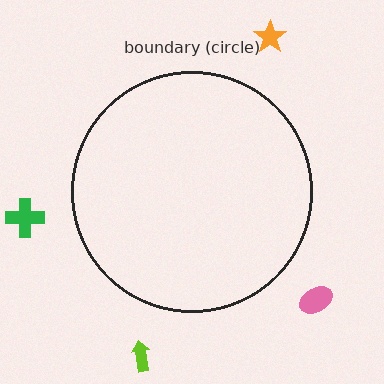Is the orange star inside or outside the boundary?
Outside.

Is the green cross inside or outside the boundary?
Outside.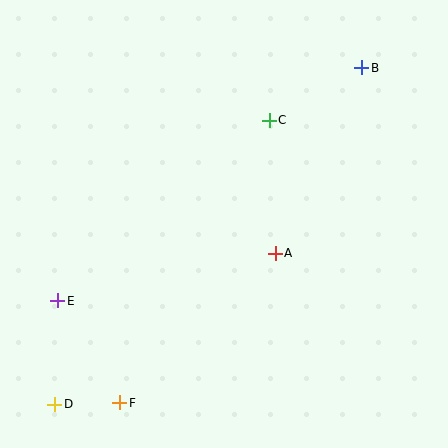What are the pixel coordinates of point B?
Point B is at (362, 68).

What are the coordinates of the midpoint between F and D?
The midpoint between F and D is at (87, 403).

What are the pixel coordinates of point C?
Point C is at (269, 120).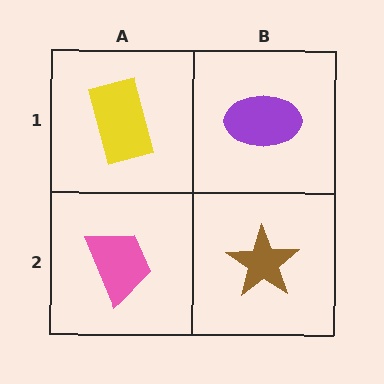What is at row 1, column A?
A yellow rectangle.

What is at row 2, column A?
A pink trapezoid.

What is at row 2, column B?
A brown star.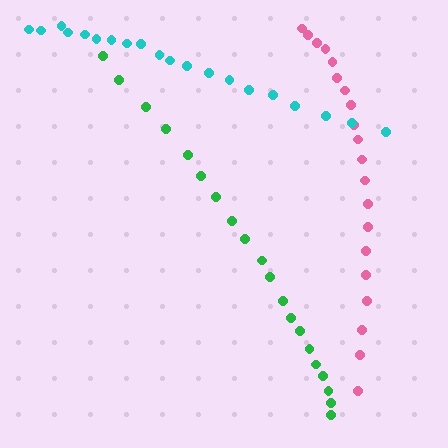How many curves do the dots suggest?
There are 3 distinct paths.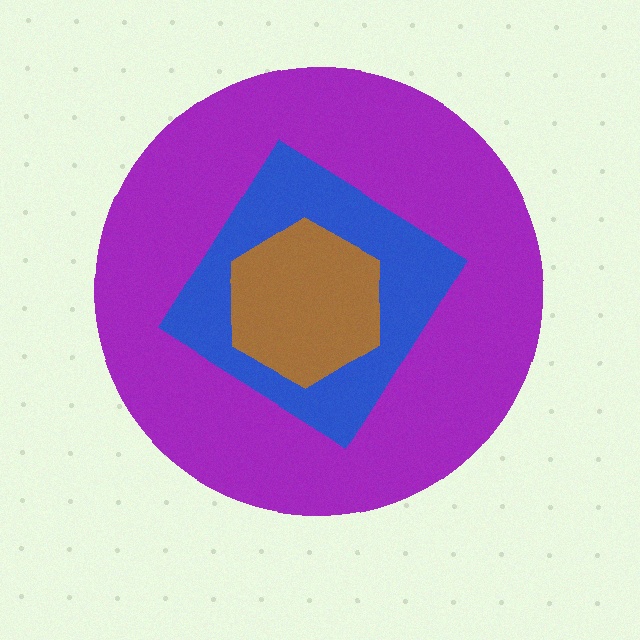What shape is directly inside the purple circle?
The blue diamond.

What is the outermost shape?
The purple circle.